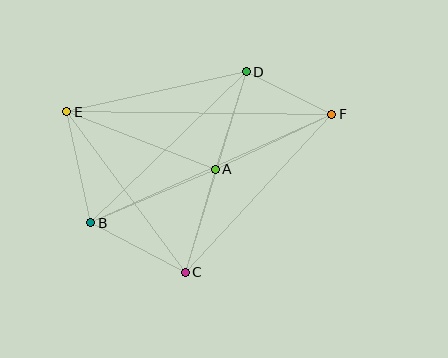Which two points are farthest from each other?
Points E and F are farthest from each other.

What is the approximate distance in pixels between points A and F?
The distance between A and F is approximately 129 pixels.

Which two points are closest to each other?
Points D and F are closest to each other.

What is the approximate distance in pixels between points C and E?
The distance between C and E is approximately 199 pixels.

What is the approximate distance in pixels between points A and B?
The distance between A and B is approximately 136 pixels.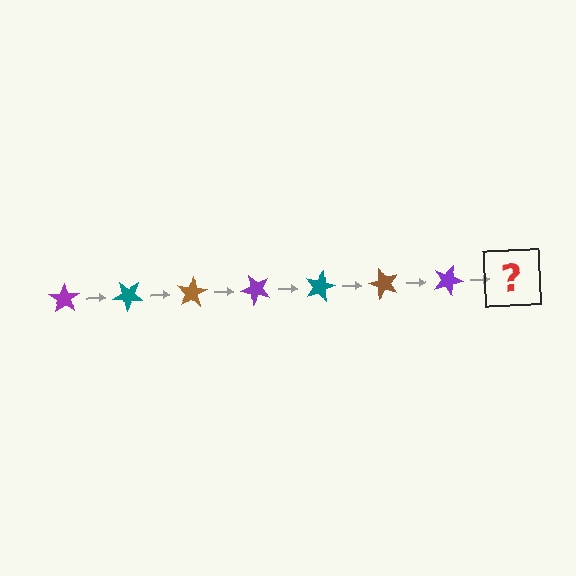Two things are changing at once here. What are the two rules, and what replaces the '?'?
The two rules are that it rotates 40 degrees each step and the color cycles through purple, teal, and brown. The '?' should be a teal star, rotated 280 degrees from the start.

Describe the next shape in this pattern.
It should be a teal star, rotated 280 degrees from the start.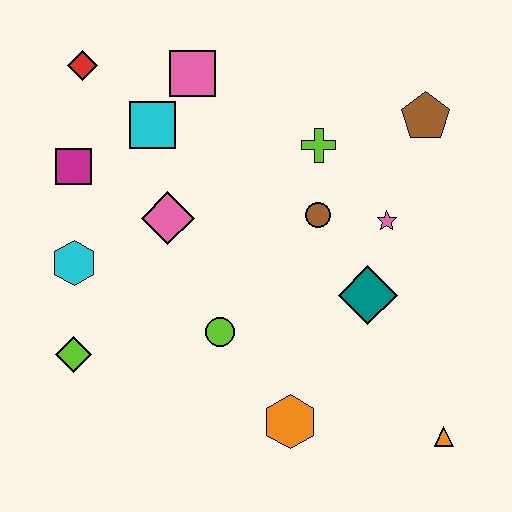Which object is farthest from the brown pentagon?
The lime diamond is farthest from the brown pentagon.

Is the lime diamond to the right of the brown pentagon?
No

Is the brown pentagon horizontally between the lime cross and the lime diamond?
No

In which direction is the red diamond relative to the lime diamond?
The red diamond is above the lime diamond.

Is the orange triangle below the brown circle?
Yes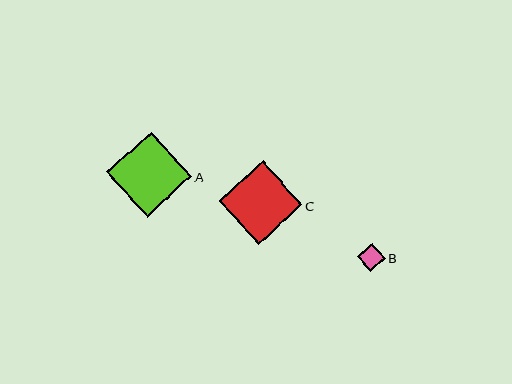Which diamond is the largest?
Diamond A is the largest with a size of approximately 85 pixels.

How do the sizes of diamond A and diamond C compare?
Diamond A and diamond C are approximately the same size.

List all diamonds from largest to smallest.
From largest to smallest: A, C, B.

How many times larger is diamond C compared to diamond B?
Diamond C is approximately 3.0 times the size of diamond B.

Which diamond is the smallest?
Diamond B is the smallest with a size of approximately 28 pixels.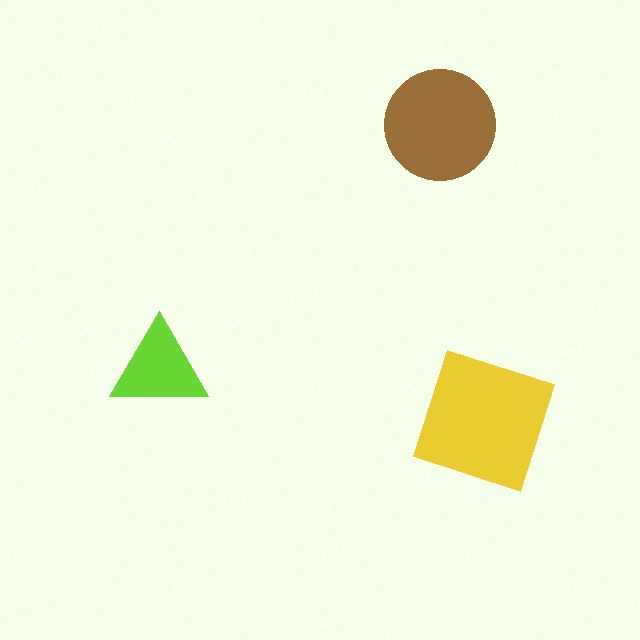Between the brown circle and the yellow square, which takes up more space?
The yellow square.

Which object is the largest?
The yellow square.